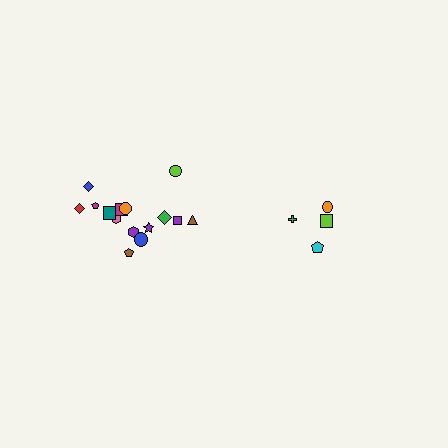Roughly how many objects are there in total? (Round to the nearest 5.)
Roughly 20 objects in total.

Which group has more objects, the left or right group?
The left group.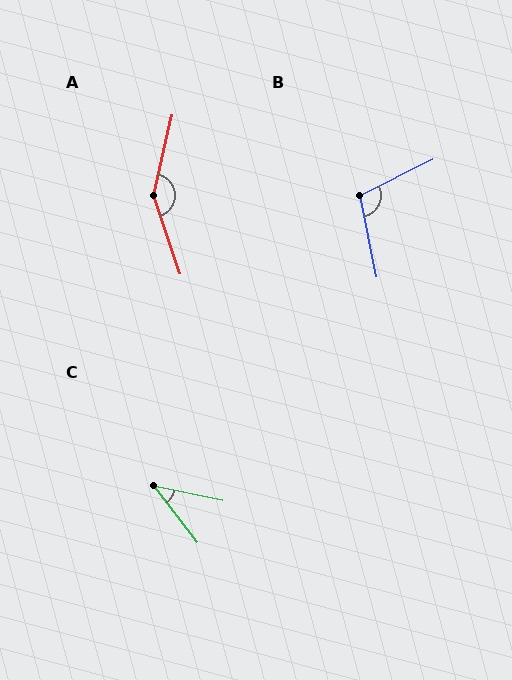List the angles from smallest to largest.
C (41°), B (105°), A (149°).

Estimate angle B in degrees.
Approximately 105 degrees.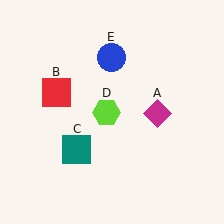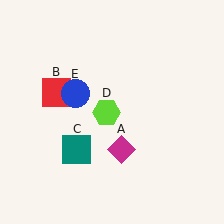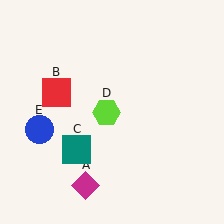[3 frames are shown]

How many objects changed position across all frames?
2 objects changed position: magenta diamond (object A), blue circle (object E).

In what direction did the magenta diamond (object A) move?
The magenta diamond (object A) moved down and to the left.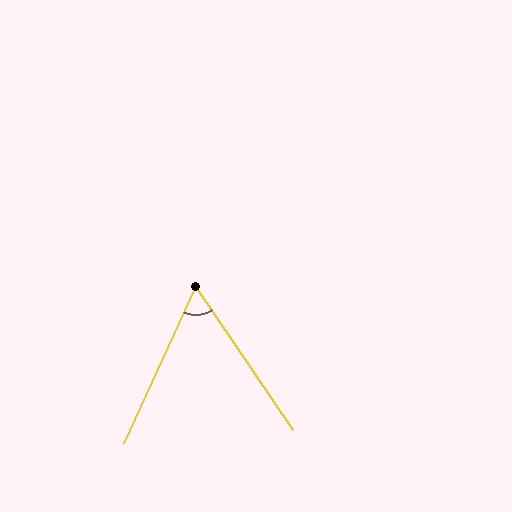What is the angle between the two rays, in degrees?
Approximately 59 degrees.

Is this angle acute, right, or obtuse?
It is acute.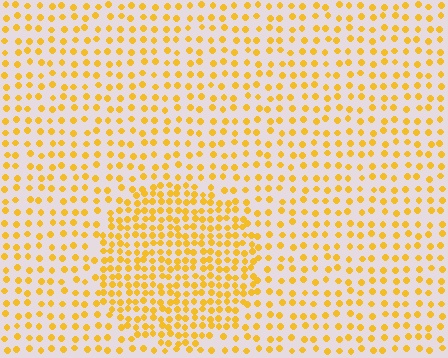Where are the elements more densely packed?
The elements are more densely packed inside the circle boundary.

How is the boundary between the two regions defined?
The boundary is defined by a change in element density (approximately 1.9x ratio). All elements are the same color, size, and shape.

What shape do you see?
I see a circle.